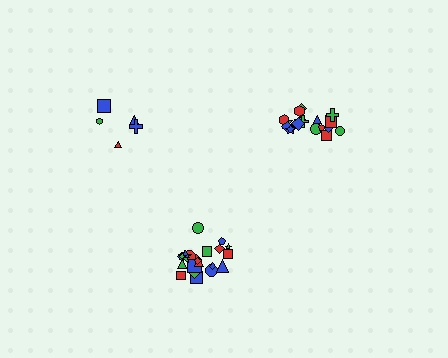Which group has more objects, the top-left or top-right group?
The top-right group.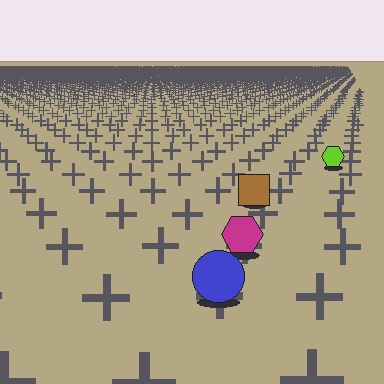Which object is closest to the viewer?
The blue circle is closest. The texture marks near it are larger and more spread out.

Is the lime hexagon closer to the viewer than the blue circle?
No. The blue circle is closer — you can tell from the texture gradient: the ground texture is coarser near it.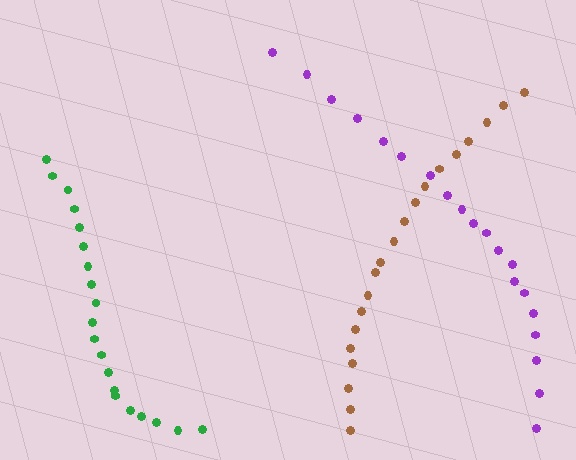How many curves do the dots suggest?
There are 3 distinct paths.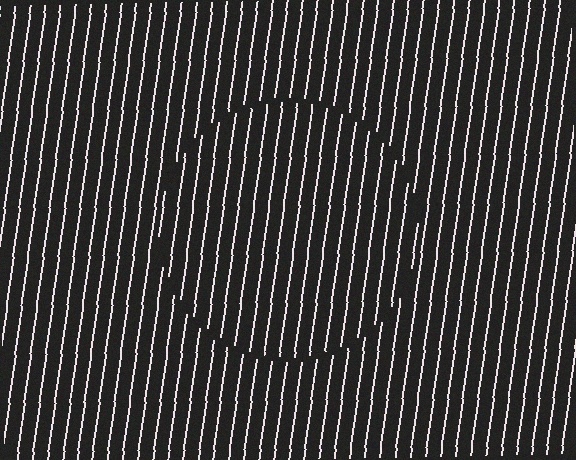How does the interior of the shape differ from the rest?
The interior of the shape contains the same grating, shifted by half a period — the contour is defined by the phase discontinuity where line-ends from the inner and outer gratings abut.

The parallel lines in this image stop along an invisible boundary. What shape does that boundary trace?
An illusory circle. The interior of the shape contains the same grating, shifted by half a period — the contour is defined by the phase discontinuity where line-ends from the inner and outer gratings abut.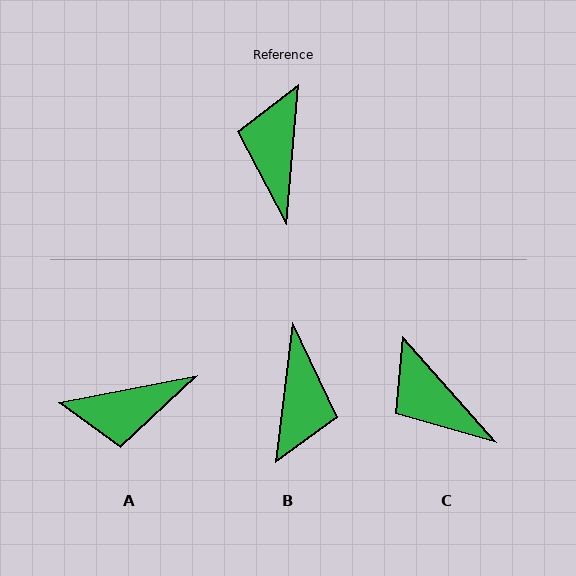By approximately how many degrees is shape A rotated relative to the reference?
Approximately 106 degrees counter-clockwise.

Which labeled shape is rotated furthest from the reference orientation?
B, about 178 degrees away.